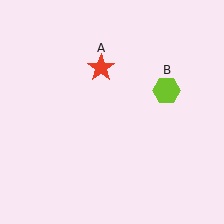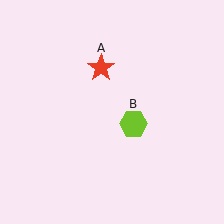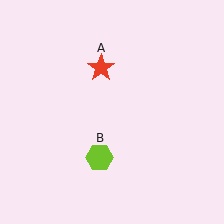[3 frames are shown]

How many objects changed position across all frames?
1 object changed position: lime hexagon (object B).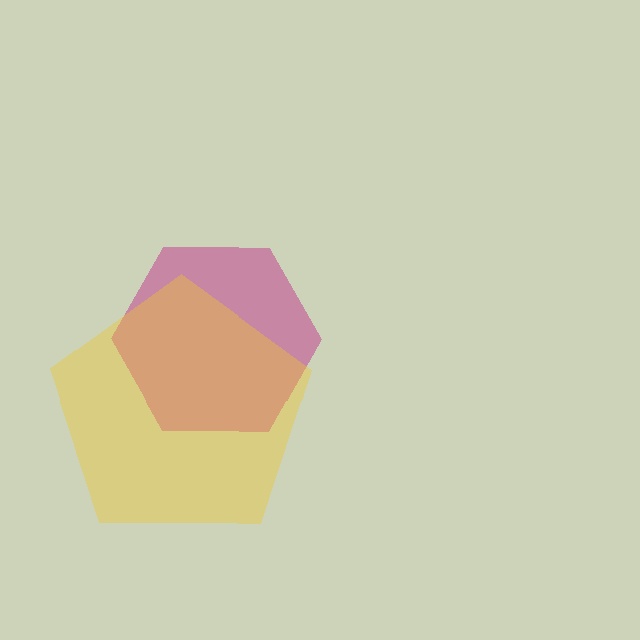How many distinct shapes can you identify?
There are 2 distinct shapes: a magenta hexagon, a yellow pentagon.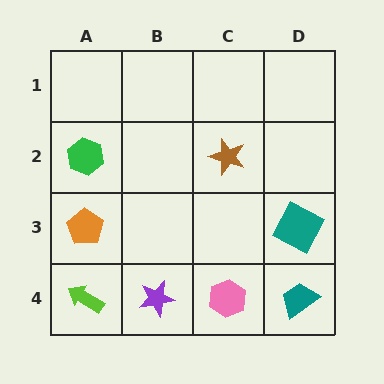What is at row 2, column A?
A green hexagon.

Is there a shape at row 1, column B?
No, that cell is empty.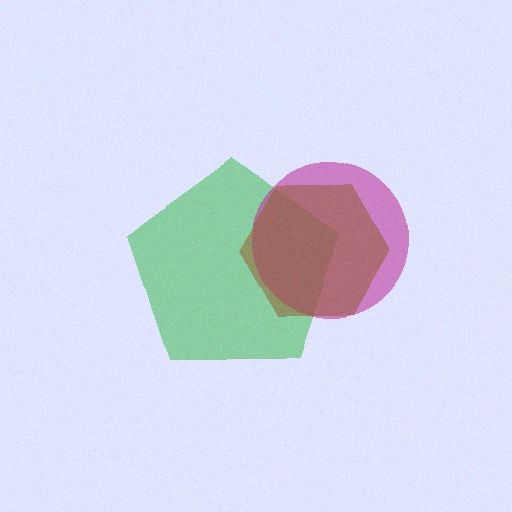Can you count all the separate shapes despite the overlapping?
Yes, there are 3 separate shapes.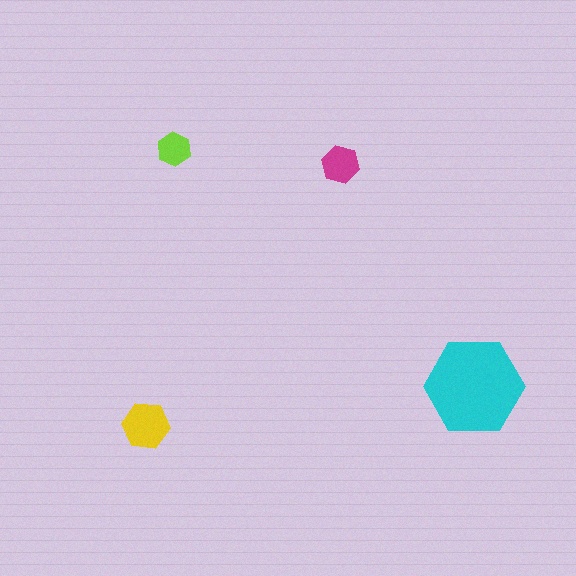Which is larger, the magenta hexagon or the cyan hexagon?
The cyan one.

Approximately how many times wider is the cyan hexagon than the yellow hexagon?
About 2 times wider.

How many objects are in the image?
There are 4 objects in the image.